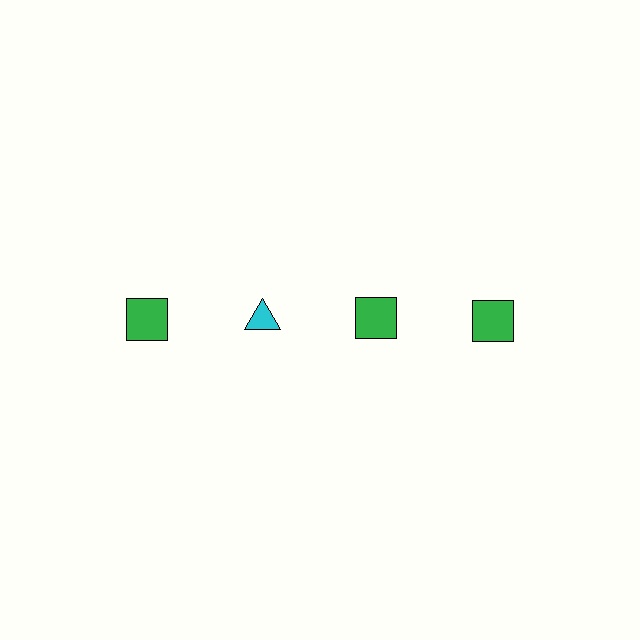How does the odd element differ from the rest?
It differs in both color (cyan instead of green) and shape (triangle instead of square).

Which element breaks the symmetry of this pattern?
The cyan triangle in the top row, second from left column breaks the symmetry. All other shapes are green squares.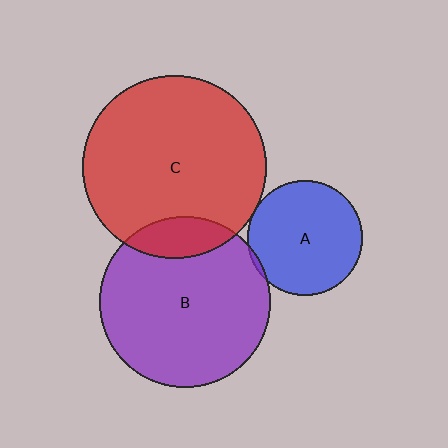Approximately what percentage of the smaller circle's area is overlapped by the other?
Approximately 5%.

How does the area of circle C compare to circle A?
Approximately 2.6 times.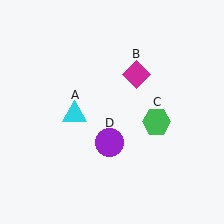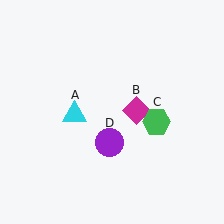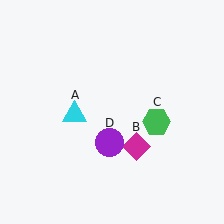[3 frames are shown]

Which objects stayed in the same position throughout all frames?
Cyan triangle (object A) and green hexagon (object C) and purple circle (object D) remained stationary.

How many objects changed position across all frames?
1 object changed position: magenta diamond (object B).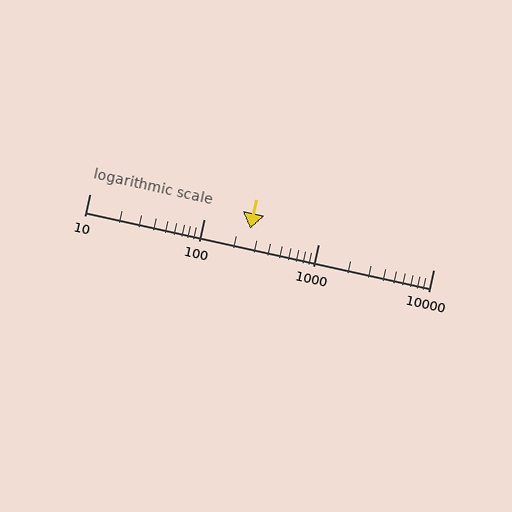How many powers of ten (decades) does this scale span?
The scale spans 3 decades, from 10 to 10000.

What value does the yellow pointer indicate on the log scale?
The pointer indicates approximately 250.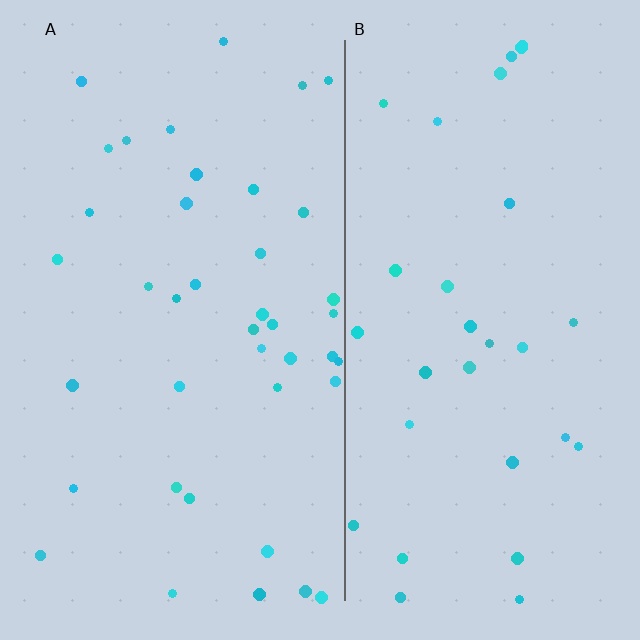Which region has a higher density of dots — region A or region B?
A (the left).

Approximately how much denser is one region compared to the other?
Approximately 1.3× — region A over region B.